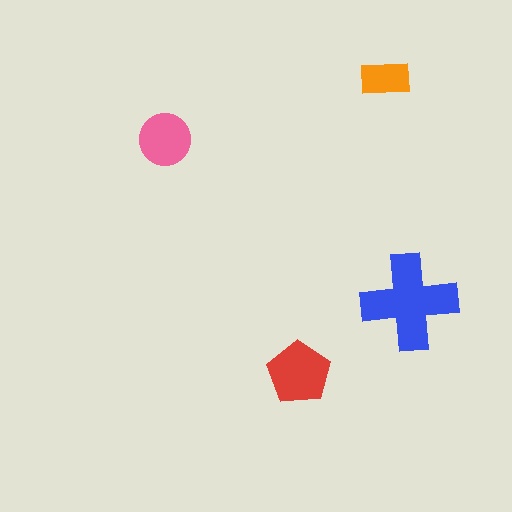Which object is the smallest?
The orange rectangle.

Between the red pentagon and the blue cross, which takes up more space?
The blue cross.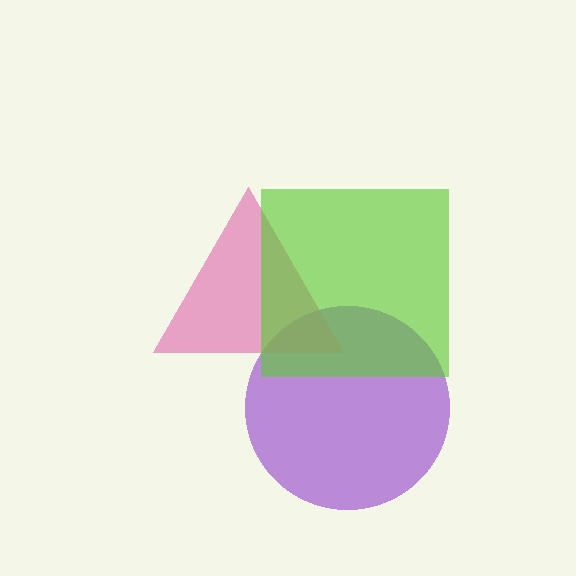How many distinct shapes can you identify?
There are 3 distinct shapes: a purple circle, a pink triangle, a lime square.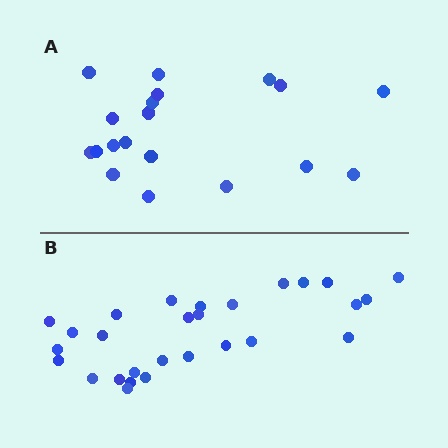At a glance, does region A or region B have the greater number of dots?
Region B (the bottom region) has more dots.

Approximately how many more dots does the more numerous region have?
Region B has roughly 8 or so more dots than region A.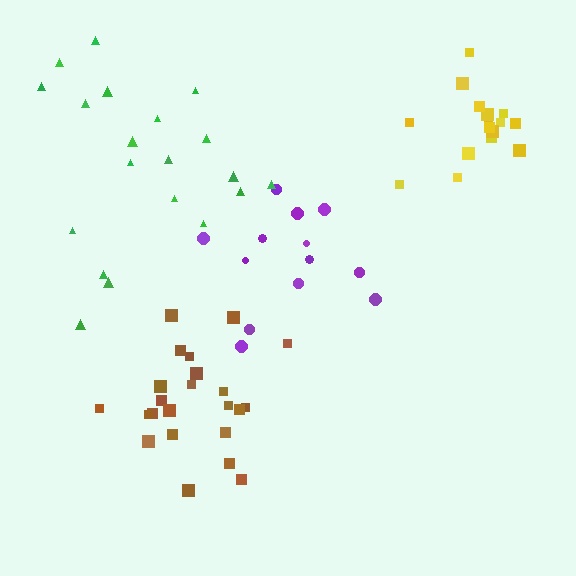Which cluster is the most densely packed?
Yellow.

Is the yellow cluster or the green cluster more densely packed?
Yellow.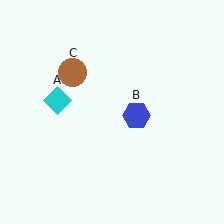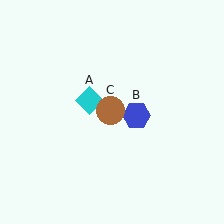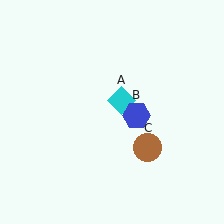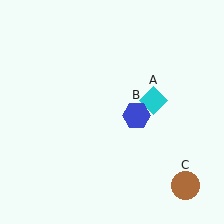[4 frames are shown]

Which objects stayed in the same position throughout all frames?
Blue hexagon (object B) remained stationary.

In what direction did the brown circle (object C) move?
The brown circle (object C) moved down and to the right.